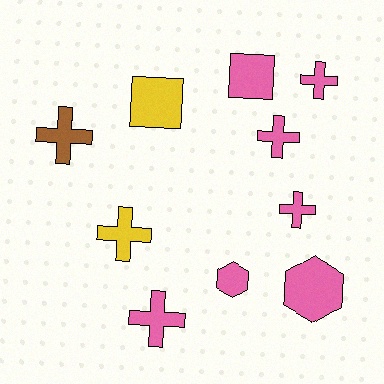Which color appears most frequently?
Pink, with 7 objects.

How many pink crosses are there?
There are 4 pink crosses.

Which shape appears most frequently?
Cross, with 6 objects.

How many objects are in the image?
There are 10 objects.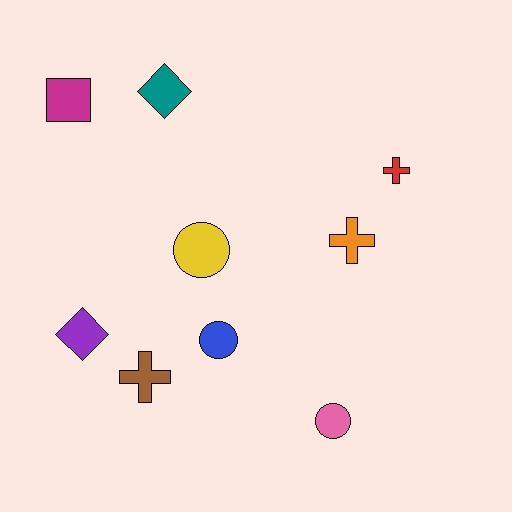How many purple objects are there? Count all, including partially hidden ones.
There is 1 purple object.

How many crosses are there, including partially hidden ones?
There are 3 crosses.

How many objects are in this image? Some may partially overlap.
There are 9 objects.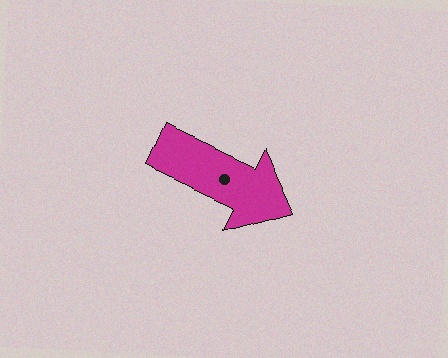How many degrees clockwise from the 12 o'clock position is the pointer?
Approximately 115 degrees.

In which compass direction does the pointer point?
Southeast.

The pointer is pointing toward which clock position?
Roughly 4 o'clock.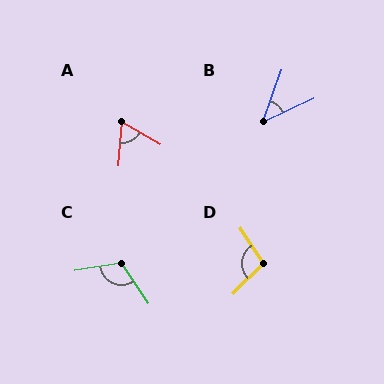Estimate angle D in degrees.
Approximately 101 degrees.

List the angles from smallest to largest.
B (45°), A (64°), D (101°), C (114°).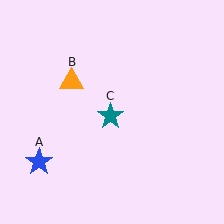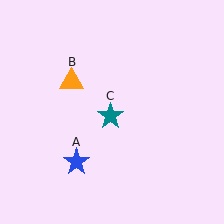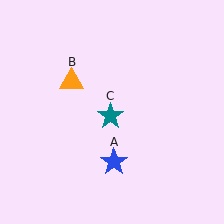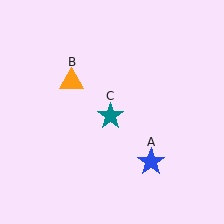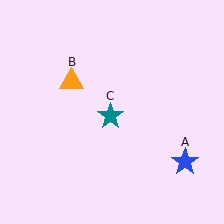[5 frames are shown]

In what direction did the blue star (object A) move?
The blue star (object A) moved right.